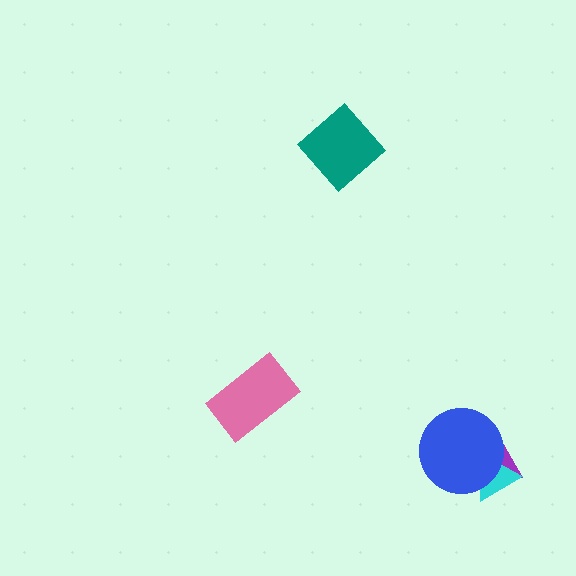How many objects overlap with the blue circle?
2 objects overlap with the blue circle.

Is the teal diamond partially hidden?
No, no other shape covers it.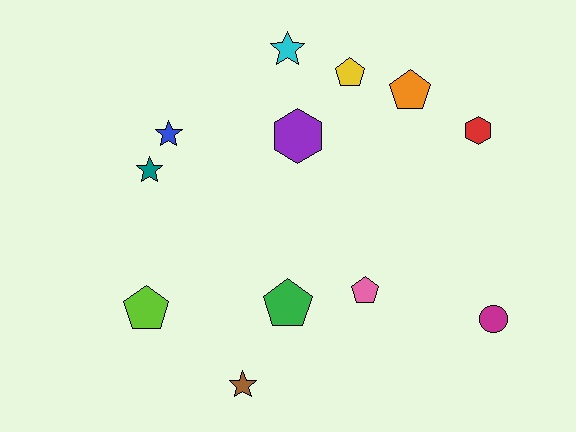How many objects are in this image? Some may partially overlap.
There are 12 objects.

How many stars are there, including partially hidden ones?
There are 4 stars.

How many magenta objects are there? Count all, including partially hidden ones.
There is 1 magenta object.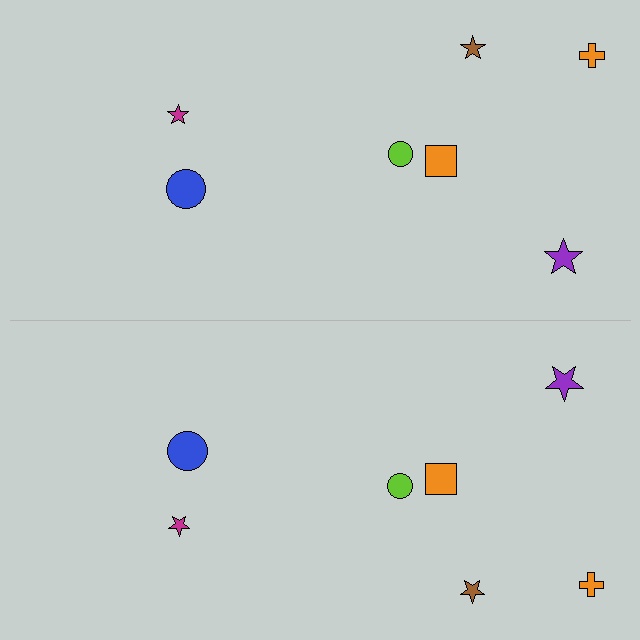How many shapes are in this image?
There are 14 shapes in this image.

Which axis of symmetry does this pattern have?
The pattern has a horizontal axis of symmetry running through the center of the image.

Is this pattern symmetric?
Yes, this pattern has bilateral (reflection) symmetry.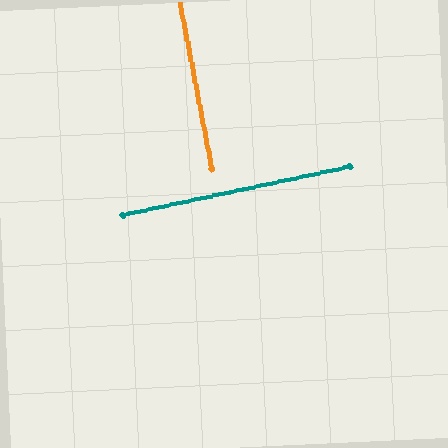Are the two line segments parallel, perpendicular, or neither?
Perpendicular — they meet at approximately 89°.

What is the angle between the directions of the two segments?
Approximately 89 degrees.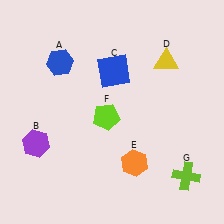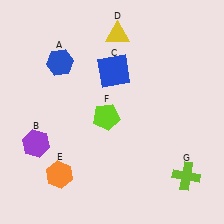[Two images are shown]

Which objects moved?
The objects that moved are: the yellow triangle (D), the orange hexagon (E).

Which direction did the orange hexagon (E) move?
The orange hexagon (E) moved left.